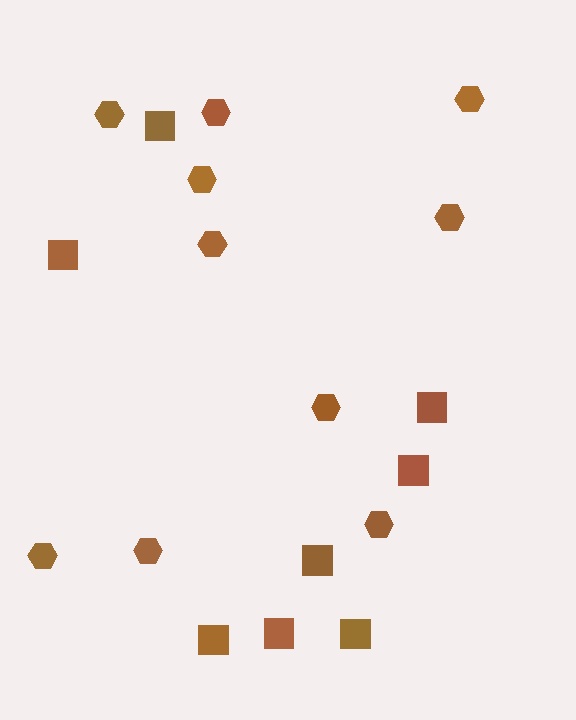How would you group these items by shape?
There are 2 groups: one group of hexagons (10) and one group of squares (8).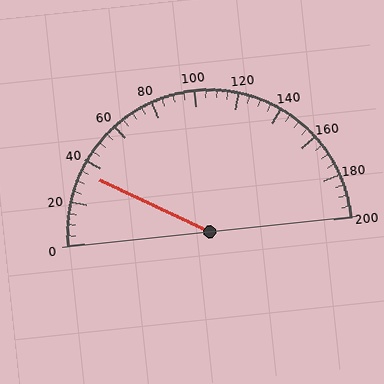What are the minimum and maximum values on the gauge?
The gauge ranges from 0 to 200.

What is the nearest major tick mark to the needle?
The nearest major tick mark is 40.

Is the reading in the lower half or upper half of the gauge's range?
The reading is in the lower half of the range (0 to 200).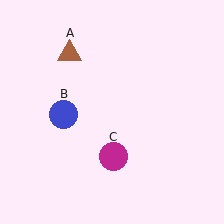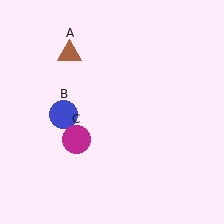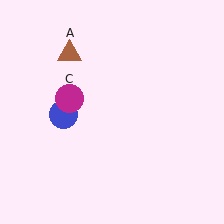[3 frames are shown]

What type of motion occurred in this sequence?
The magenta circle (object C) rotated clockwise around the center of the scene.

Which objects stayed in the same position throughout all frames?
Brown triangle (object A) and blue circle (object B) remained stationary.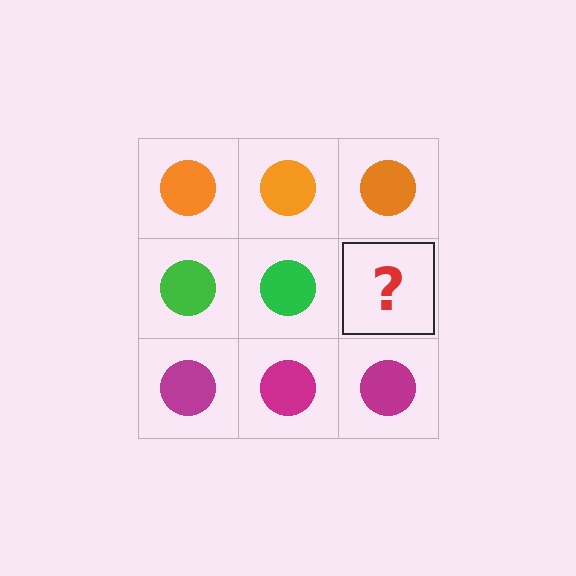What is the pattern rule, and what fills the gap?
The rule is that each row has a consistent color. The gap should be filled with a green circle.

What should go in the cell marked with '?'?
The missing cell should contain a green circle.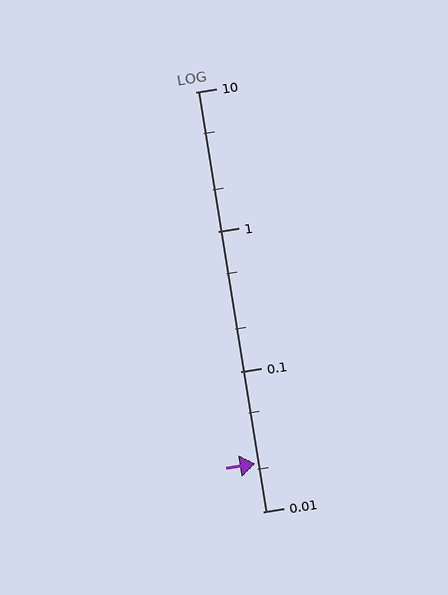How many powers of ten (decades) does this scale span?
The scale spans 3 decades, from 0.01 to 10.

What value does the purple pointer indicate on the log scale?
The pointer indicates approximately 0.022.